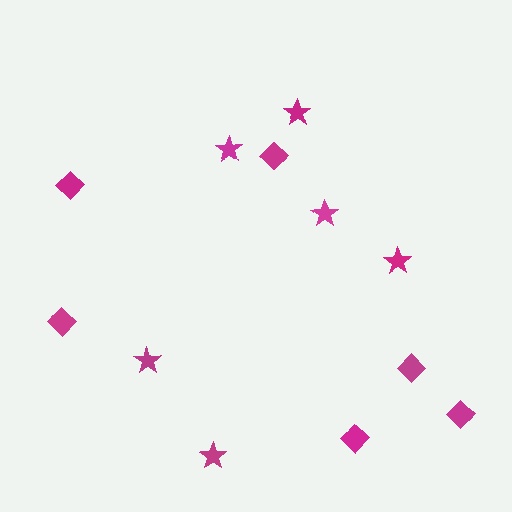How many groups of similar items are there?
There are 2 groups: one group of diamonds (6) and one group of stars (6).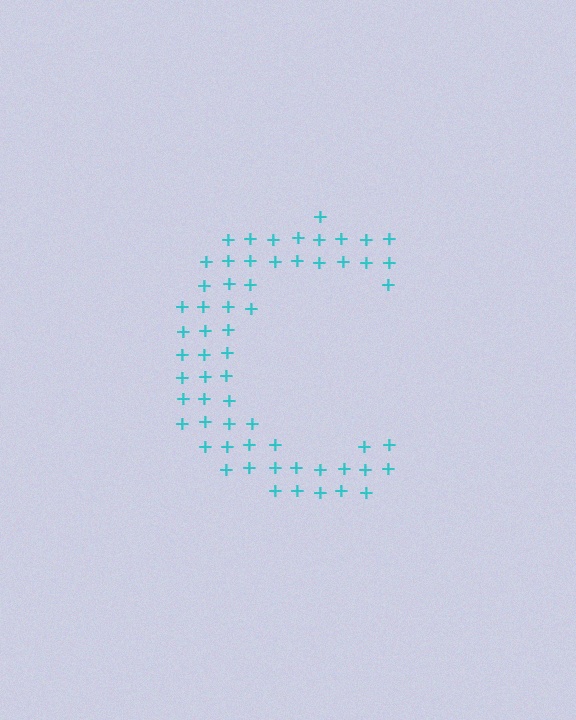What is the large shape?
The large shape is the letter C.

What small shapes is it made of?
It is made of small plus signs.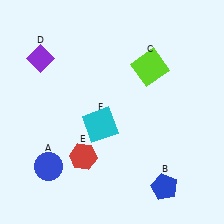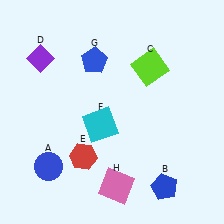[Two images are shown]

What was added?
A blue pentagon (G), a pink square (H) were added in Image 2.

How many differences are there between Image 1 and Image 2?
There are 2 differences between the two images.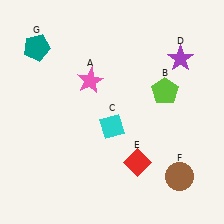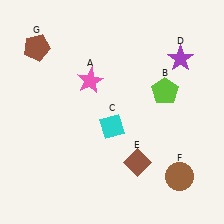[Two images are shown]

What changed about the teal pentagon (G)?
In Image 1, G is teal. In Image 2, it changed to brown.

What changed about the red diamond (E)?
In Image 1, E is red. In Image 2, it changed to brown.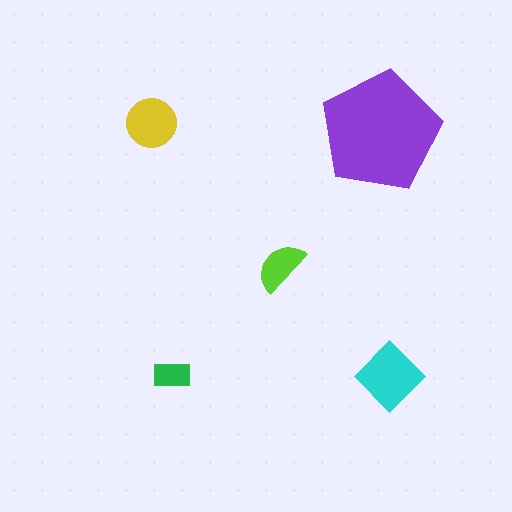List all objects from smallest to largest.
The green rectangle, the lime semicircle, the yellow circle, the cyan diamond, the purple pentagon.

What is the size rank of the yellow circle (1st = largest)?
3rd.